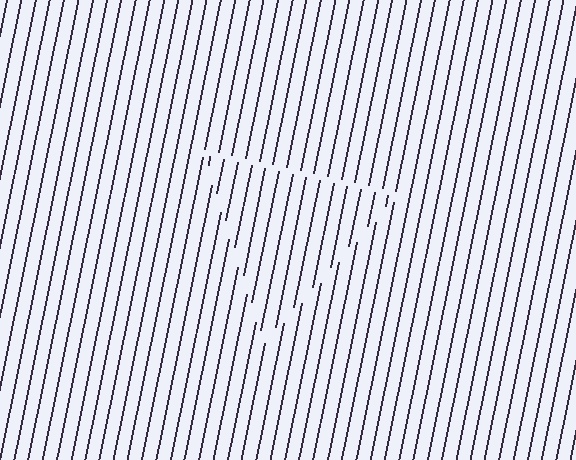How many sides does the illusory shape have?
3 sides — the line-ends trace a triangle.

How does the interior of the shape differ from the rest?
The interior of the shape contains the same grating, shifted by half a period — the contour is defined by the phase discontinuity where line-ends from the inner and outer gratings abut.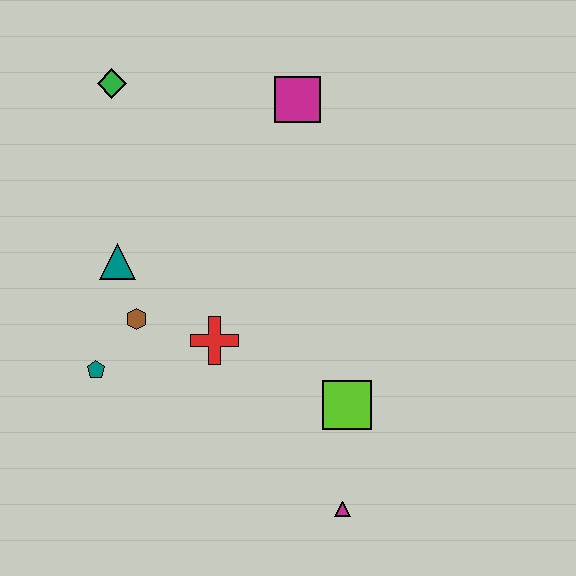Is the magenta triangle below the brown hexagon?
Yes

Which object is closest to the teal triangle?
The brown hexagon is closest to the teal triangle.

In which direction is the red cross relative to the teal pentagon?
The red cross is to the right of the teal pentagon.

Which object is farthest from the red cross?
The green diamond is farthest from the red cross.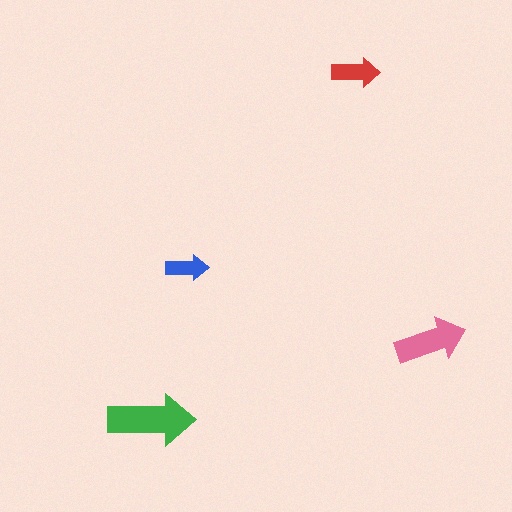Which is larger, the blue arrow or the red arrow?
The red one.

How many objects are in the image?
There are 4 objects in the image.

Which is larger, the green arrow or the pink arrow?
The green one.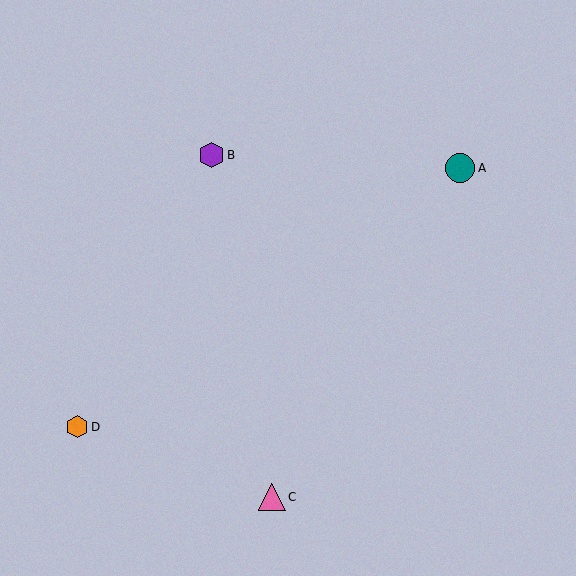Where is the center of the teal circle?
The center of the teal circle is at (460, 168).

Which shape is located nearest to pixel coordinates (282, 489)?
The pink triangle (labeled C) at (272, 497) is nearest to that location.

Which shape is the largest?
The teal circle (labeled A) is the largest.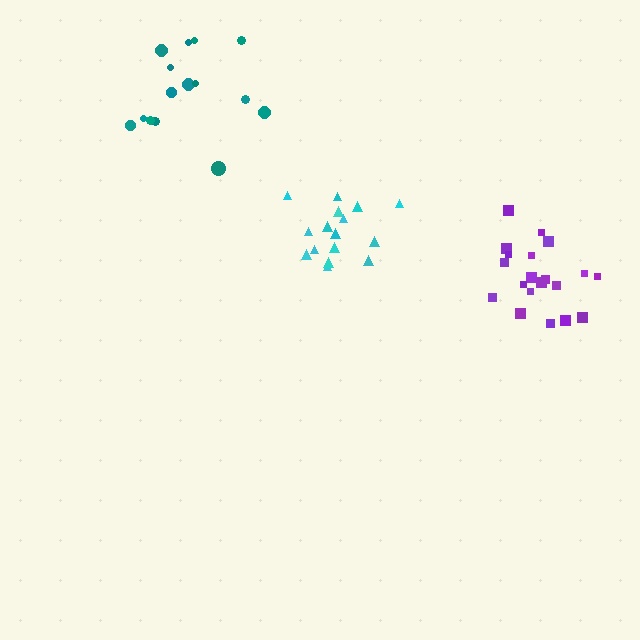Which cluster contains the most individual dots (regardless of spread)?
Purple (20).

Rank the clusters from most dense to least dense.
cyan, purple, teal.